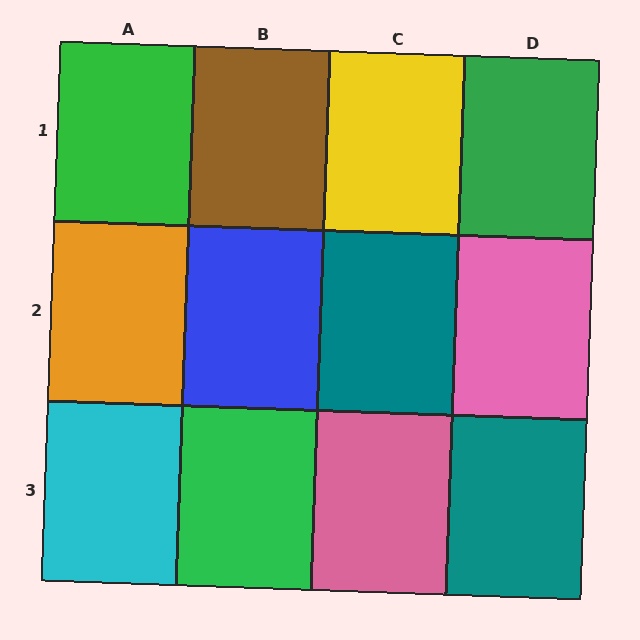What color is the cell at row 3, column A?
Cyan.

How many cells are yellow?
1 cell is yellow.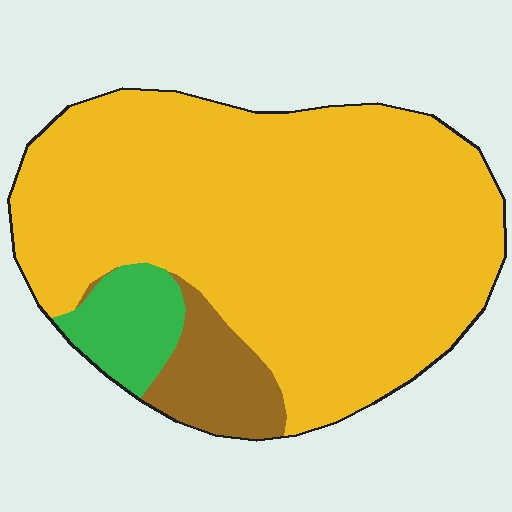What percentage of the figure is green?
Green covers 8% of the figure.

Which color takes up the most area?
Yellow, at roughly 80%.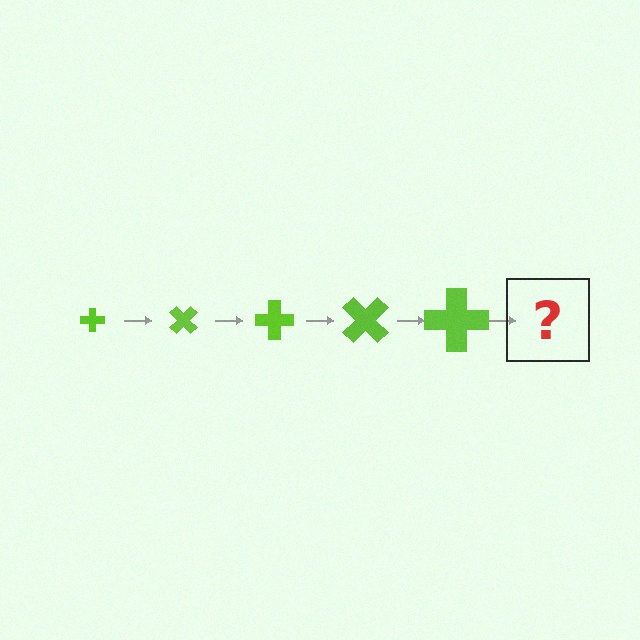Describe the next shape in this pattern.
It should be a cross, larger than the previous one and rotated 225 degrees from the start.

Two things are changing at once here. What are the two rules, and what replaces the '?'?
The two rules are that the cross grows larger each step and it rotates 45 degrees each step. The '?' should be a cross, larger than the previous one and rotated 225 degrees from the start.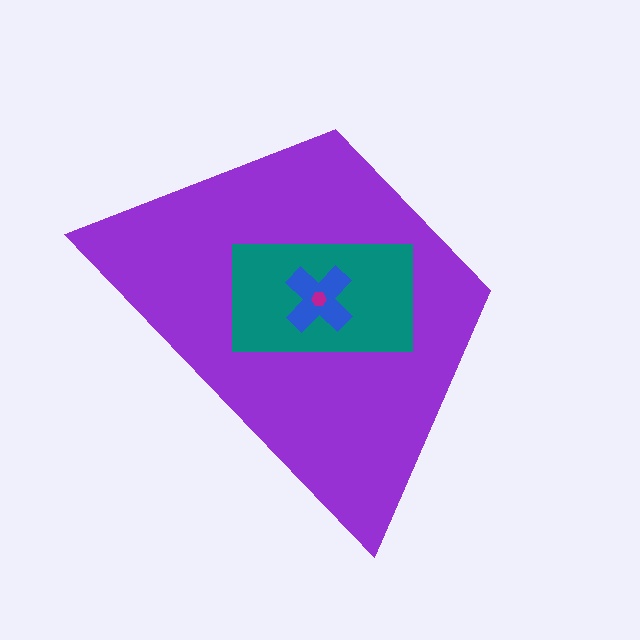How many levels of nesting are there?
4.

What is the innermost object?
The magenta hexagon.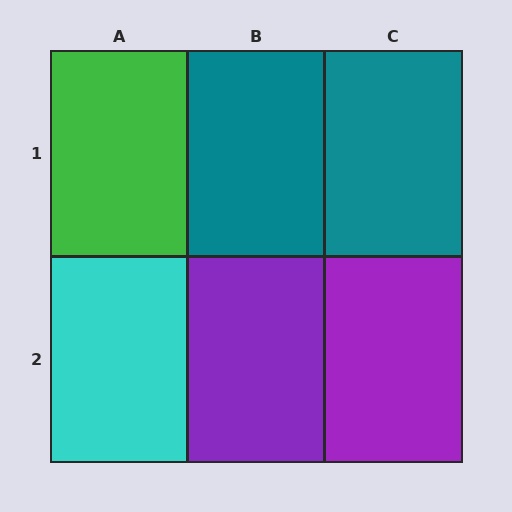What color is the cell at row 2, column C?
Purple.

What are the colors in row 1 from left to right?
Green, teal, teal.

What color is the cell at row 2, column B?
Purple.